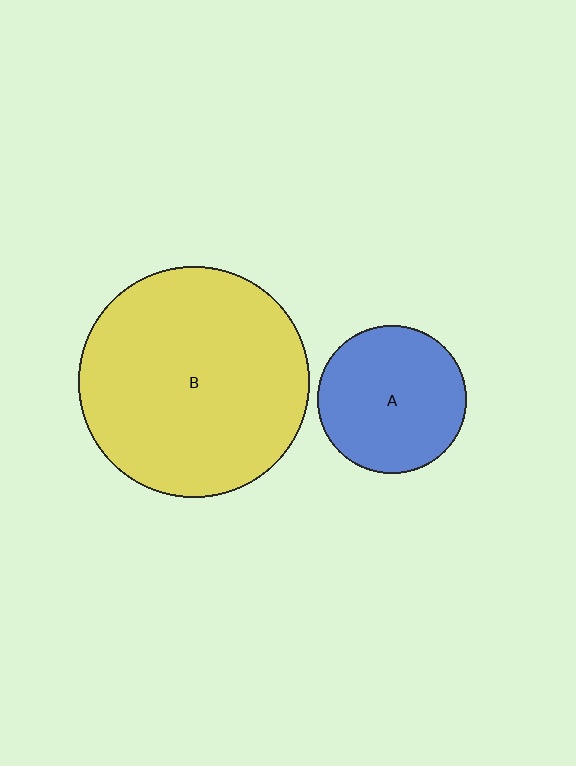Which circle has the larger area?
Circle B (yellow).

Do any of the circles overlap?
No, none of the circles overlap.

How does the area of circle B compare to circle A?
Approximately 2.4 times.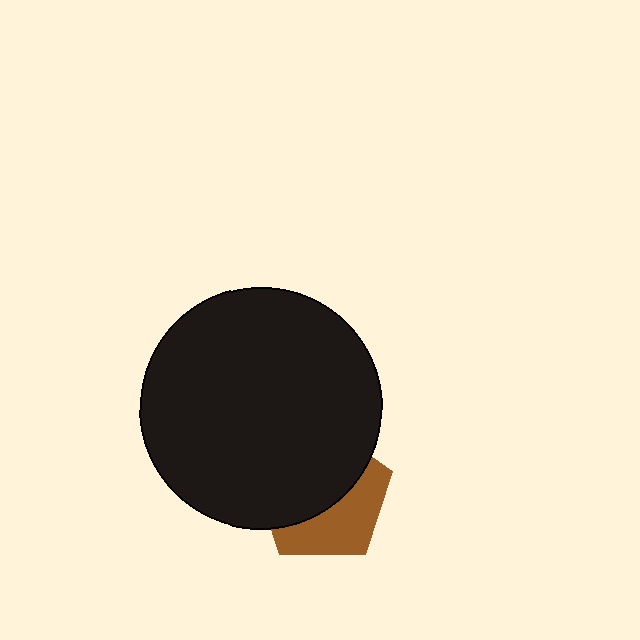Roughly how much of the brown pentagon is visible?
A small part of it is visible (roughly 42%).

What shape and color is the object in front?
The object in front is a black circle.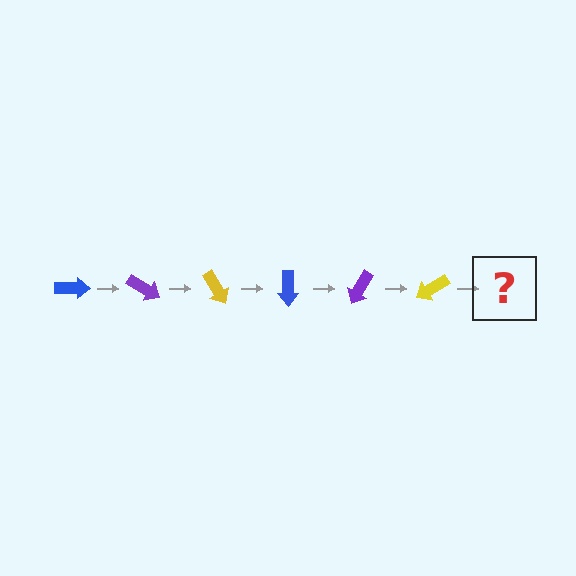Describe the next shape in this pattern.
It should be a blue arrow, rotated 180 degrees from the start.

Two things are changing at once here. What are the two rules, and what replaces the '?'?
The two rules are that it rotates 30 degrees each step and the color cycles through blue, purple, and yellow. The '?' should be a blue arrow, rotated 180 degrees from the start.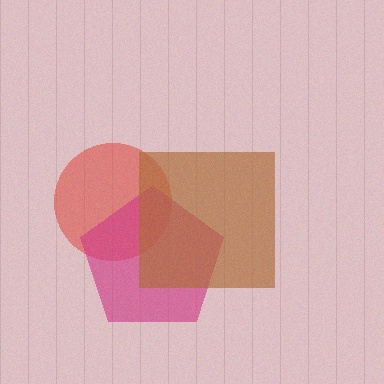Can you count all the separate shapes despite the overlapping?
Yes, there are 3 separate shapes.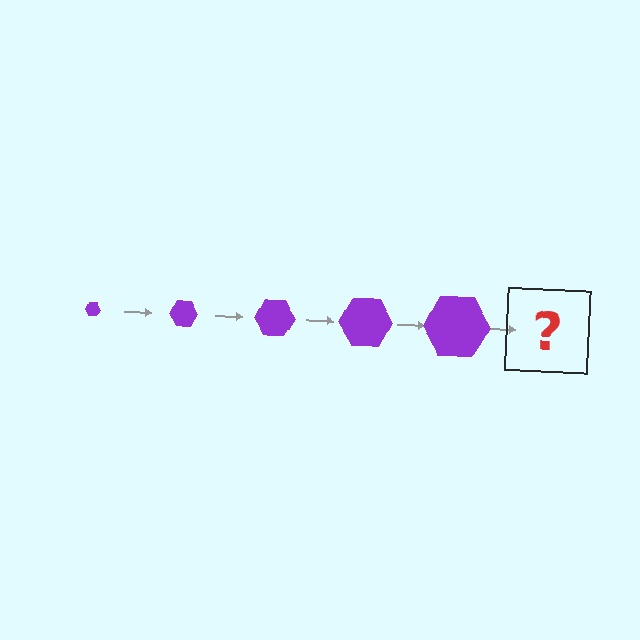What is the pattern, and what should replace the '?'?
The pattern is that the hexagon gets progressively larger each step. The '?' should be a purple hexagon, larger than the previous one.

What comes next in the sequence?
The next element should be a purple hexagon, larger than the previous one.